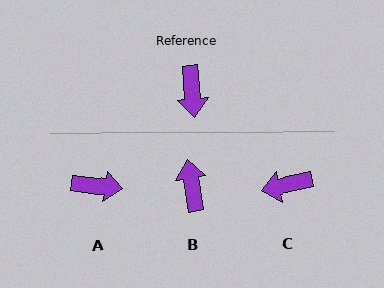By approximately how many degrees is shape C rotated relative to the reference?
Approximately 84 degrees clockwise.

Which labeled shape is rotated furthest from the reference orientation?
B, about 175 degrees away.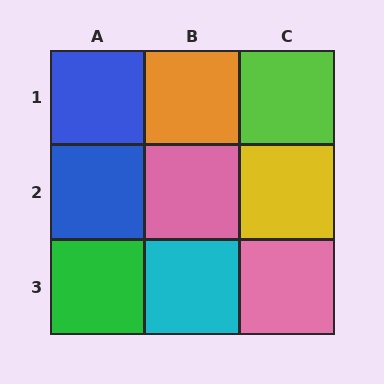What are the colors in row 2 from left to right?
Blue, pink, yellow.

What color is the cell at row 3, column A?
Green.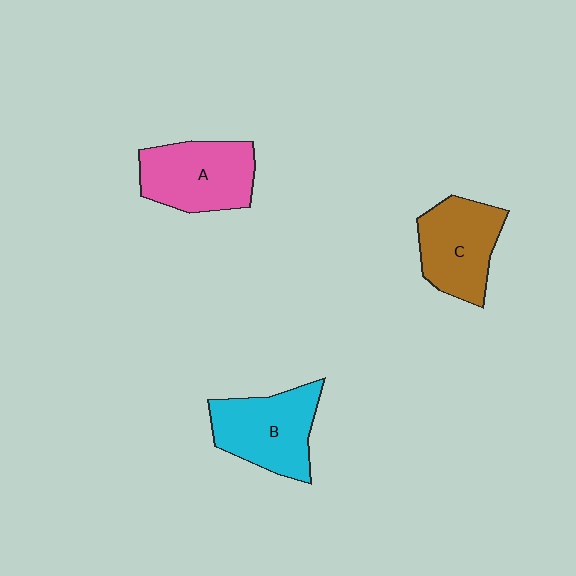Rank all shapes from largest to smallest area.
From largest to smallest: B (cyan), A (pink), C (brown).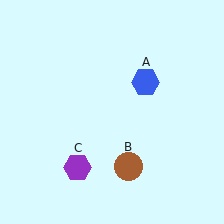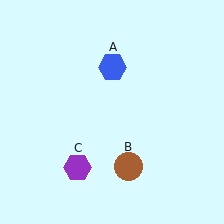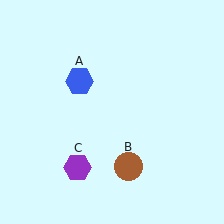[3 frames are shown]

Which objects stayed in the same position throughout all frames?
Brown circle (object B) and purple hexagon (object C) remained stationary.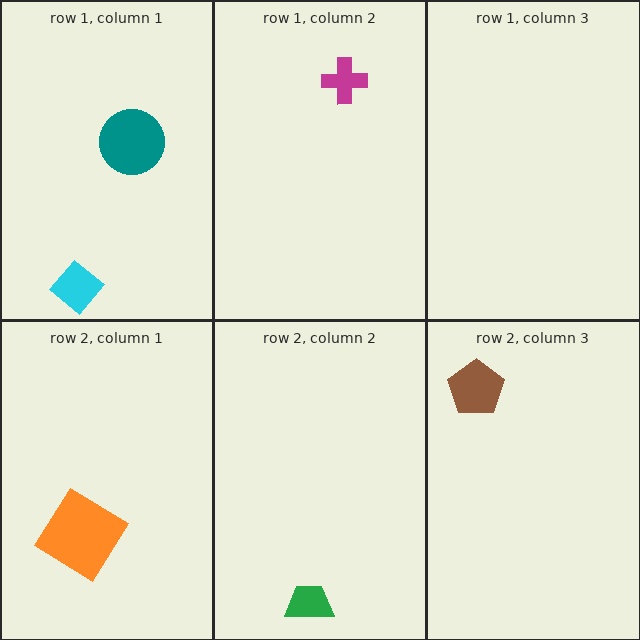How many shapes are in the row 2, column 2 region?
1.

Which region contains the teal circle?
The row 1, column 1 region.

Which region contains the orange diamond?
The row 2, column 1 region.